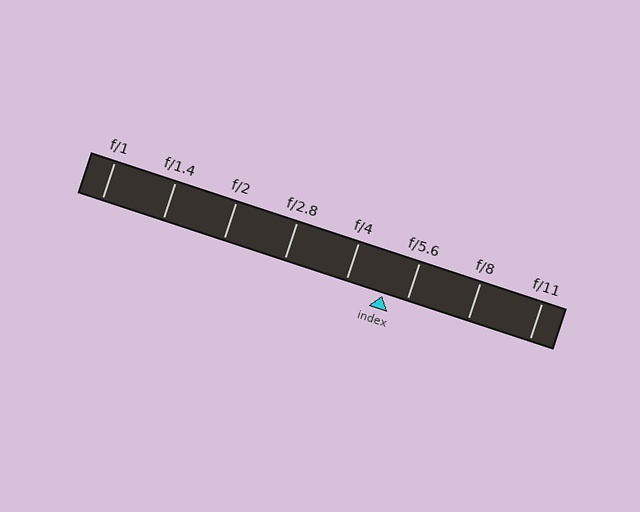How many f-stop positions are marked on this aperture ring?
There are 8 f-stop positions marked.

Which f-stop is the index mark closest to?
The index mark is closest to f/5.6.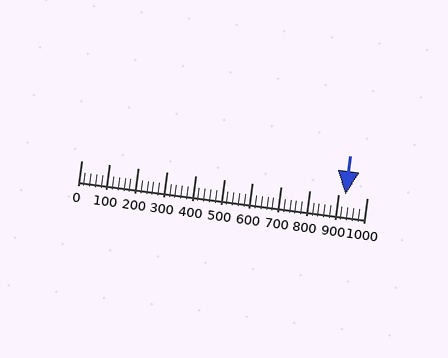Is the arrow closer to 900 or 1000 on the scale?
The arrow is closer to 900.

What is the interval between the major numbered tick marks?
The major tick marks are spaced 100 units apart.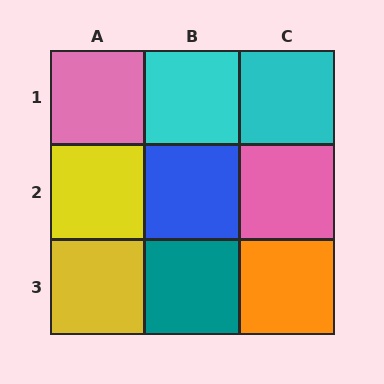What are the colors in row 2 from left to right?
Yellow, blue, pink.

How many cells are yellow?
2 cells are yellow.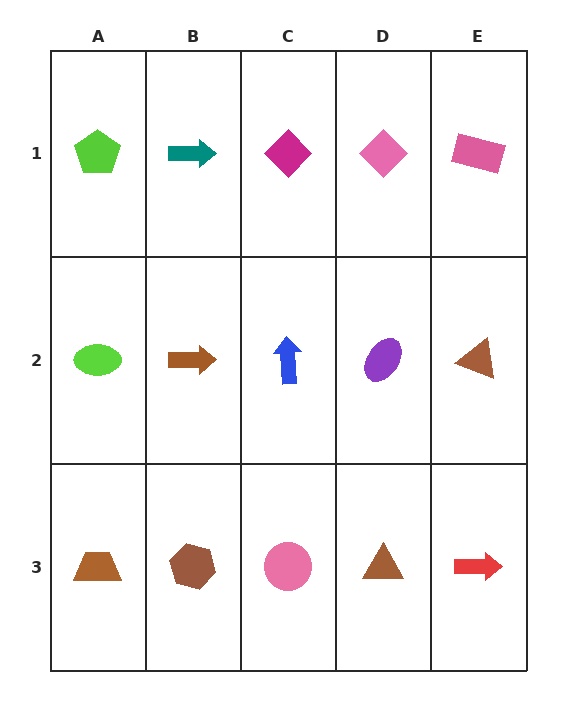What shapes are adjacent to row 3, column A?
A lime ellipse (row 2, column A), a brown hexagon (row 3, column B).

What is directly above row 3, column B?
A brown arrow.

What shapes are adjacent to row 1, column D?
A purple ellipse (row 2, column D), a magenta diamond (row 1, column C), a pink rectangle (row 1, column E).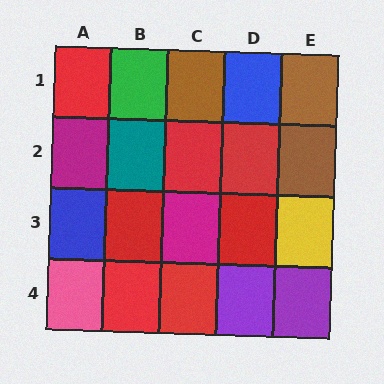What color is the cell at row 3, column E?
Yellow.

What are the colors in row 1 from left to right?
Red, green, brown, blue, brown.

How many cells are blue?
2 cells are blue.